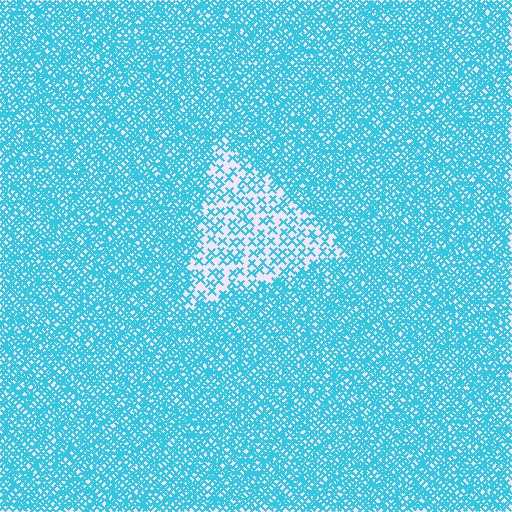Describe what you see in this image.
The image contains small cyan elements arranged at two different densities. A triangle-shaped region is visible where the elements are less densely packed than the surrounding area.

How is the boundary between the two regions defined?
The boundary is defined by a change in element density (approximately 2.7x ratio). All elements are the same color, size, and shape.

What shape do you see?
I see a triangle.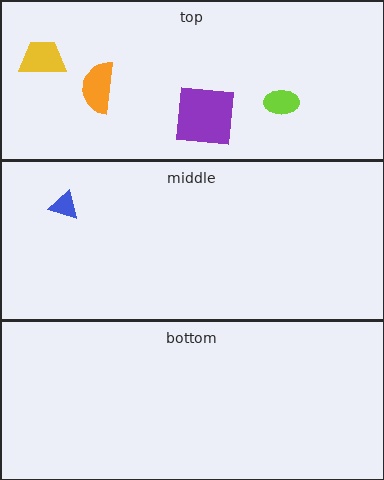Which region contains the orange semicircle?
The top region.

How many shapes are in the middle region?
1.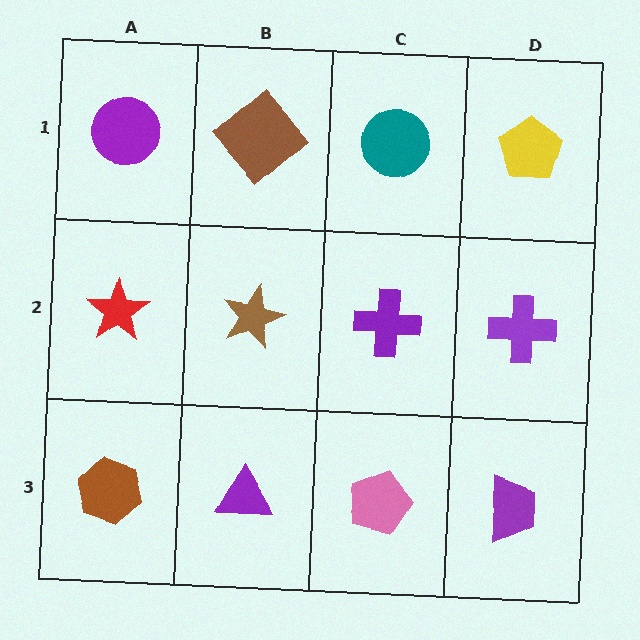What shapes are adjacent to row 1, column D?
A purple cross (row 2, column D), a teal circle (row 1, column C).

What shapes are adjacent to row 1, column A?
A red star (row 2, column A), a brown diamond (row 1, column B).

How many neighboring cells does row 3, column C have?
3.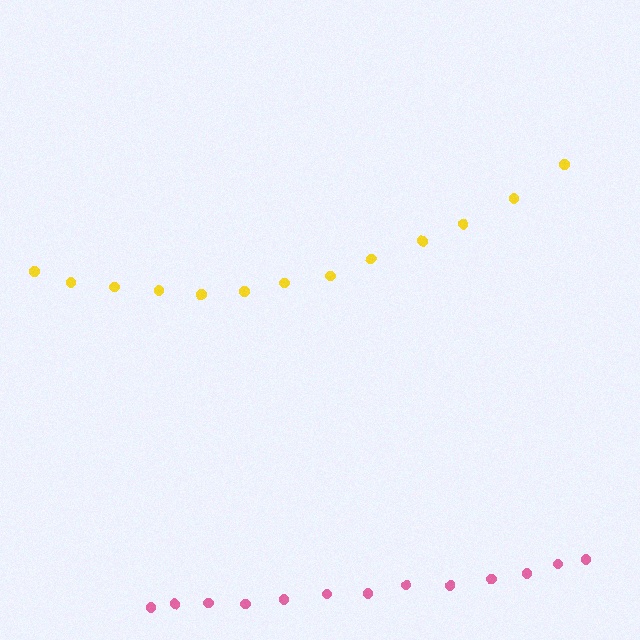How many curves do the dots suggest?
There are 2 distinct paths.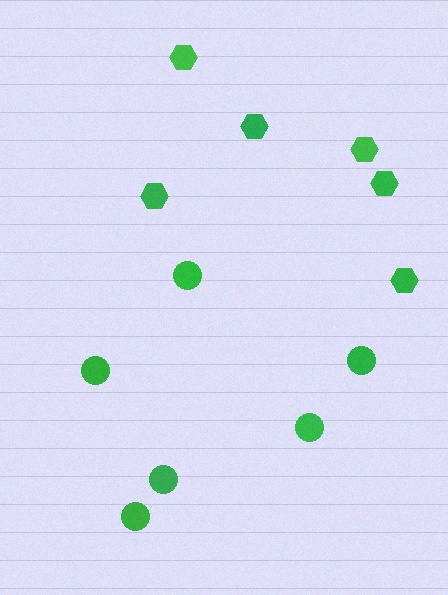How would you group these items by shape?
There are 2 groups: one group of circles (6) and one group of hexagons (6).